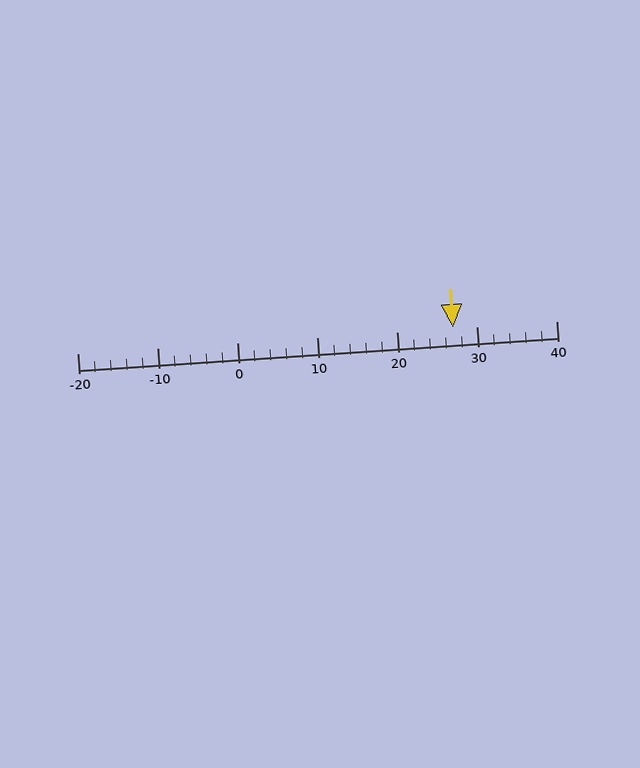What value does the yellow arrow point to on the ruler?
The yellow arrow points to approximately 27.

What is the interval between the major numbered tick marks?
The major tick marks are spaced 10 units apart.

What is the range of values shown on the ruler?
The ruler shows values from -20 to 40.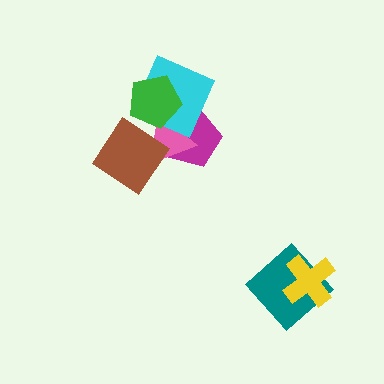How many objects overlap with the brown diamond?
3 objects overlap with the brown diamond.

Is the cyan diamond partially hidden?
Yes, it is partially covered by another shape.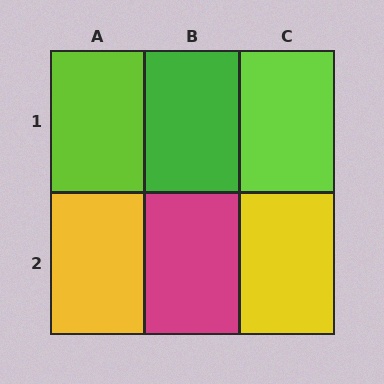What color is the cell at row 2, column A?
Yellow.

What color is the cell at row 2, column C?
Yellow.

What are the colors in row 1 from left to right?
Lime, green, lime.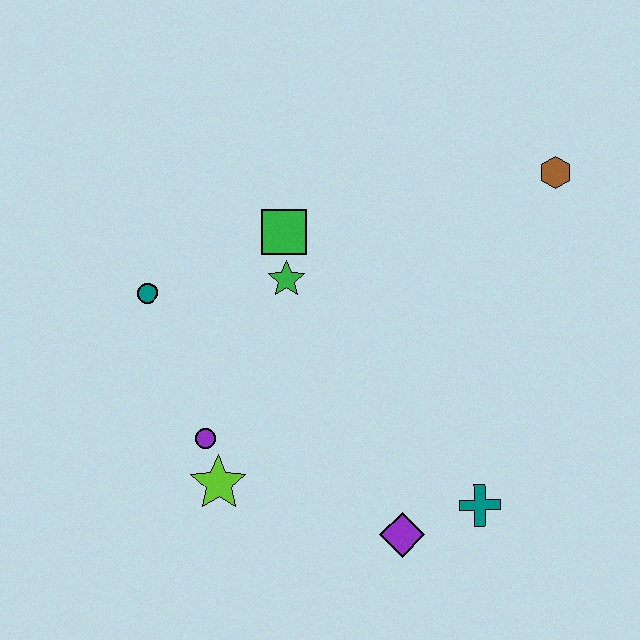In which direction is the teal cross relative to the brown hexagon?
The teal cross is below the brown hexagon.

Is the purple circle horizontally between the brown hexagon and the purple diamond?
No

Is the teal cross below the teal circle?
Yes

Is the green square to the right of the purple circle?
Yes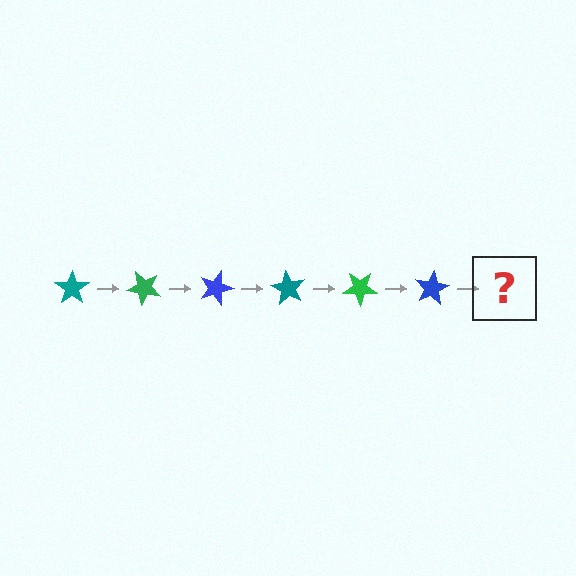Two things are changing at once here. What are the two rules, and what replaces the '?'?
The two rules are that it rotates 45 degrees each step and the color cycles through teal, green, and blue. The '?' should be a teal star, rotated 270 degrees from the start.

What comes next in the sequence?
The next element should be a teal star, rotated 270 degrees from the start.